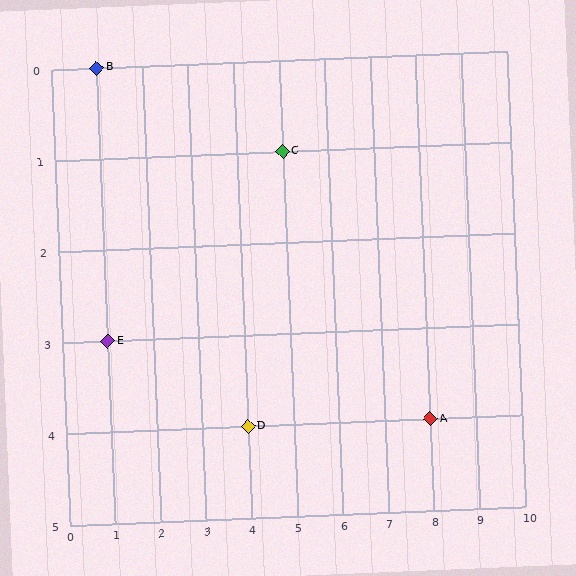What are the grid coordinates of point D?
Point D is at grid coordinates (4, 4).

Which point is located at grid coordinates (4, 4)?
Point D is at (4, 4).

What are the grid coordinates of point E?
Point E is at grid coordinates (1, 3).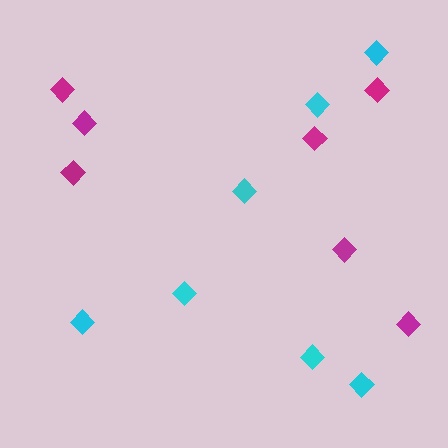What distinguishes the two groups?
There are 2 groups: one group of cyan diamonds (7) and one group of magenta diamonds (7).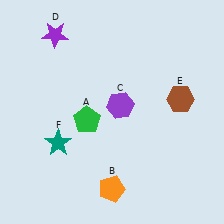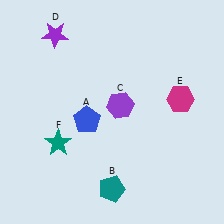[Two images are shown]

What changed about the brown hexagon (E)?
In Image 1, E is brown. In Image 2, it changed to magenta.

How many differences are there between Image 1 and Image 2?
There are 3 differences between the two images.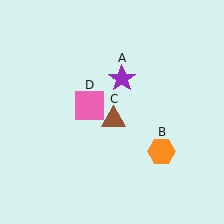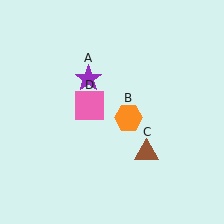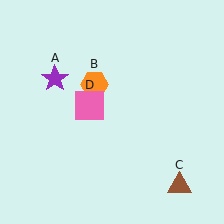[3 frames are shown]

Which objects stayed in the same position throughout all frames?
Pink square (object D) remained stationary.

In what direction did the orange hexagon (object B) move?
The orange hexagon (object B) moved up and to the left.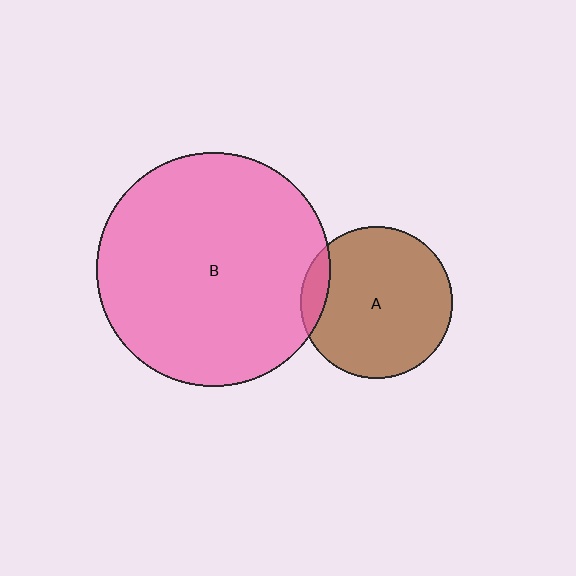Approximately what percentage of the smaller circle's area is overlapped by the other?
Approximately 10%.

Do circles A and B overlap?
Yes.